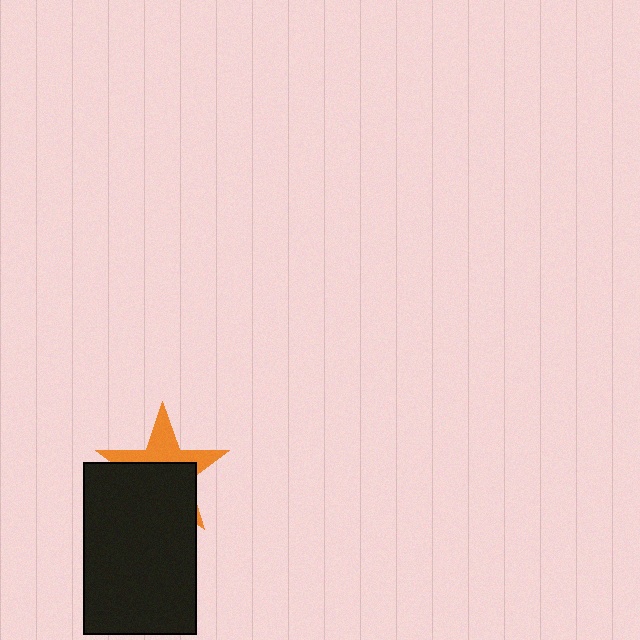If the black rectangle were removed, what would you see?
You would see the complete orange star.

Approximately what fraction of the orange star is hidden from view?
Roughly 59% of the orange star is hidden behind the black rectangle.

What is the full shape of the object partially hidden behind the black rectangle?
The partially hidden object is an orange star.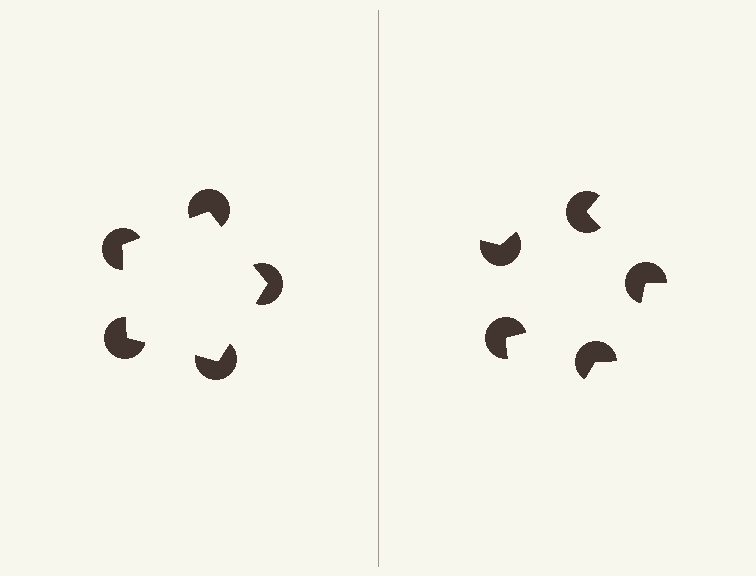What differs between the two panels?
The pac-man discs are positioned identically on both sides; only the wedge orientations differ. On the left they align to a pentagon; on the right they are misaligned.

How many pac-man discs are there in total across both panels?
10 — 5 on each side.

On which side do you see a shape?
An illusory pentagon appears on the left side. On the right side the wedge cuts are rotated, so no coherent shape forms.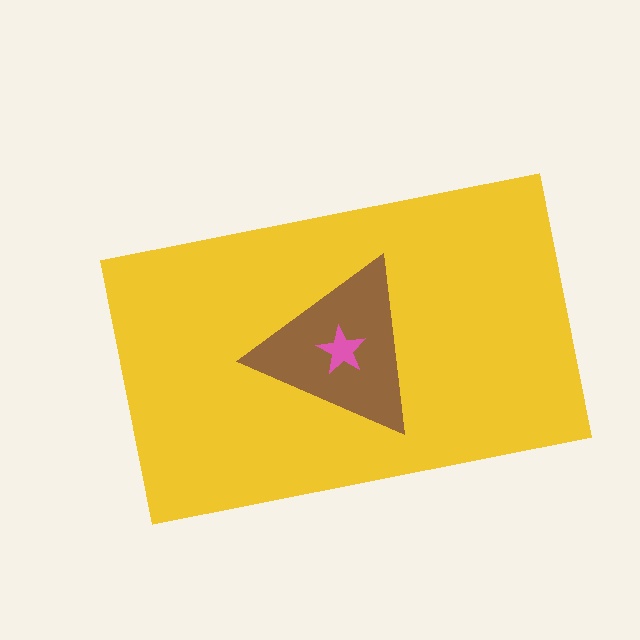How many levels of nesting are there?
3.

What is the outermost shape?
The yellow rectangle.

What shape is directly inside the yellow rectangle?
The brown triangle.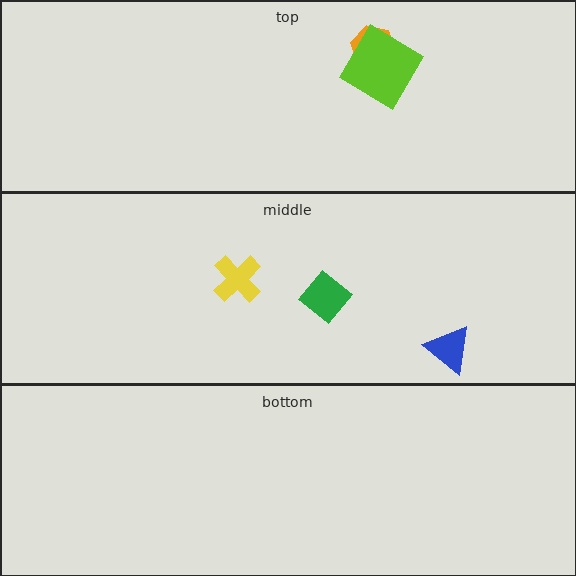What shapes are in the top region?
The orange hexagon, the lime diamond.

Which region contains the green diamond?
The middle region.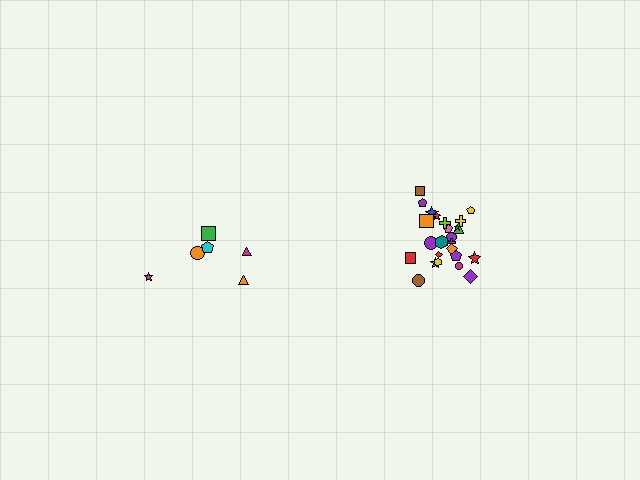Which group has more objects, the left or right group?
The right group.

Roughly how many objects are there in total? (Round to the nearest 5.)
Roughly 30 objects in total.